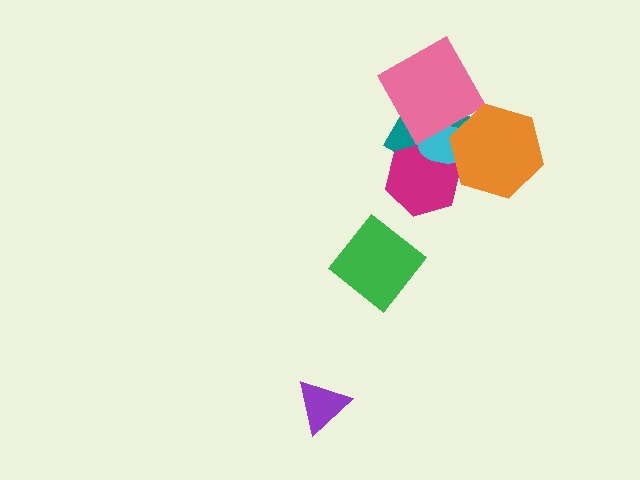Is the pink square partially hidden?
No, no other shape covers it.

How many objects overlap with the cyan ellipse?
4 objects overlap with the cyan ellipse.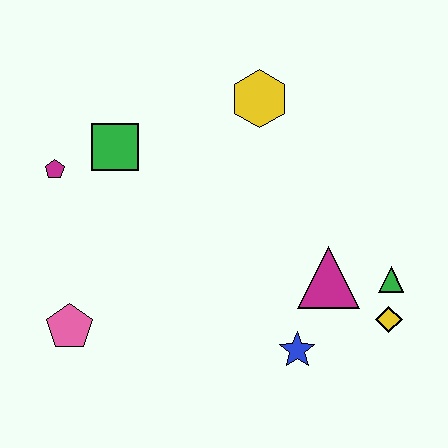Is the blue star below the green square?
Yes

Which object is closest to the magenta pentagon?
The green square is closest to the magenta pentagon.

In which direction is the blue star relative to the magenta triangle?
The blue star is below the magenta triangle.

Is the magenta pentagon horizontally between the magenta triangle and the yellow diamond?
No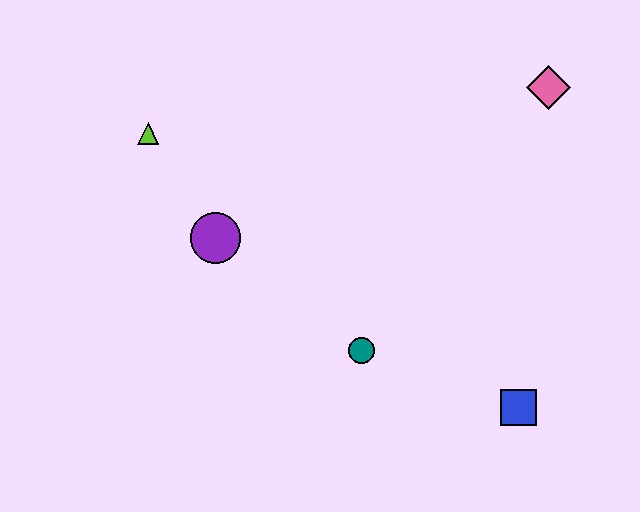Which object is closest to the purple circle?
The lime triangle is closest to the purple circle.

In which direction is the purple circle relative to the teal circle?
The purple circle is to the left of the teal circle.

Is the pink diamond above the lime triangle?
Yes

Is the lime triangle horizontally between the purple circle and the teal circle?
No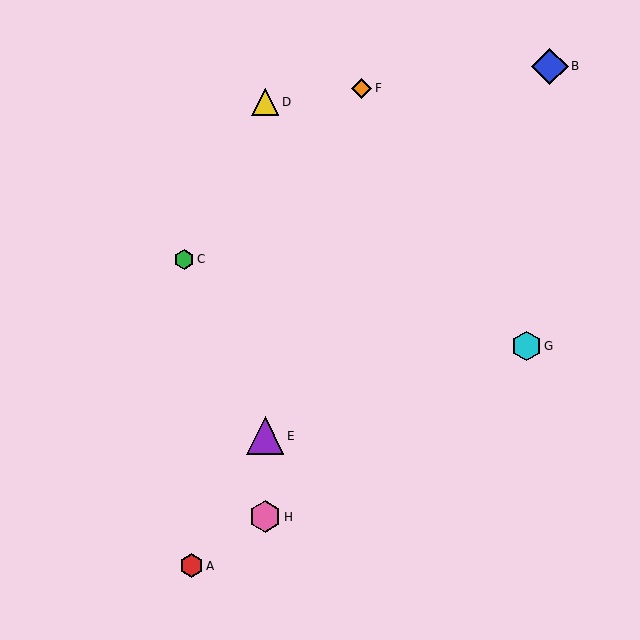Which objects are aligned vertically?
Objects D, E, H are aligned vertically.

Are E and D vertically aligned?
Yes, both are at x≈265.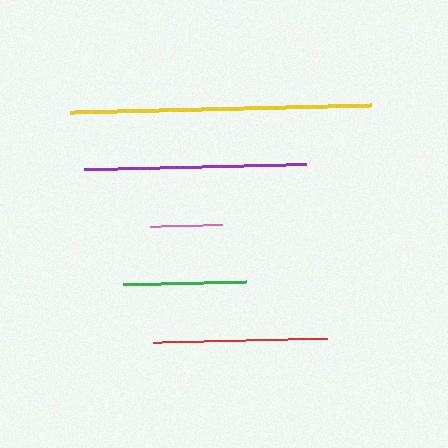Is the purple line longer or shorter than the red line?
The purple line is longer than the red line.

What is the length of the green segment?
The green segment is approximately 123 pixels long.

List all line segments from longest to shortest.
From longest to shortest: yellow, purple, red, green, pink.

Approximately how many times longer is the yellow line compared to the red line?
The yellow line is approximately 1.7 times the length of the red line.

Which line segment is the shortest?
The pink line is the shortest at approximately 73 pixels.